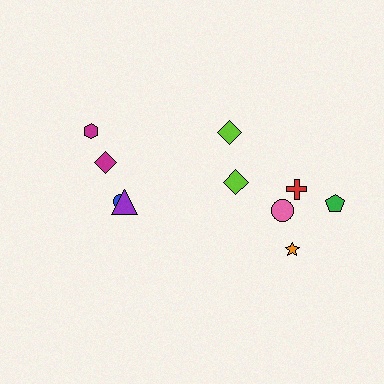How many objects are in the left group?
There are 4 objects.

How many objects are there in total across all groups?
There are 10 objects.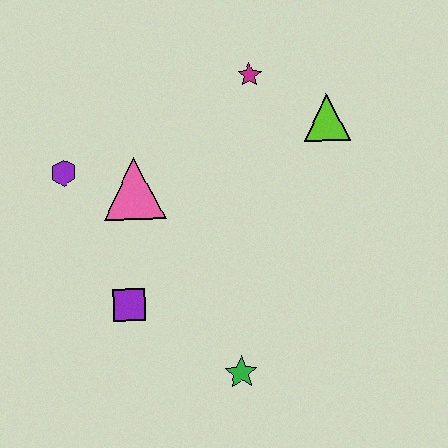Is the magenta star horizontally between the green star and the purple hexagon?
No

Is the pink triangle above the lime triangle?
No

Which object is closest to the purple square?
The pink triangle is closest to the purple square.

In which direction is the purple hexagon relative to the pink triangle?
The purple hexagon is to the left of the pink triangle.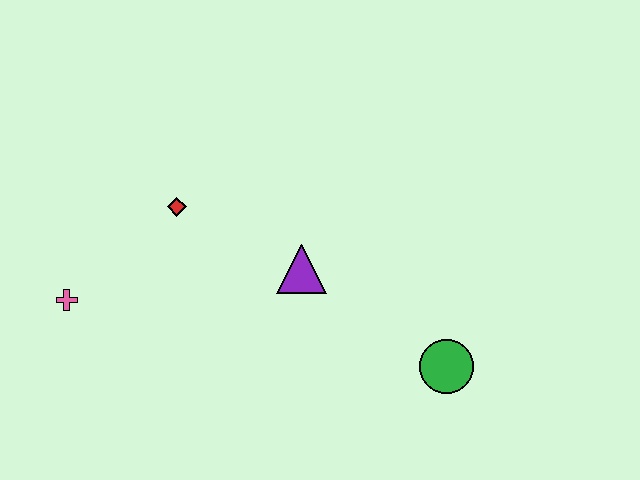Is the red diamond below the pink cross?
No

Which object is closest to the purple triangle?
The red diamond is closest to the purple triangle.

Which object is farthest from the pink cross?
The green circle is farthest from the pink cross.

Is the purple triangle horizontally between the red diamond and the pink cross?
No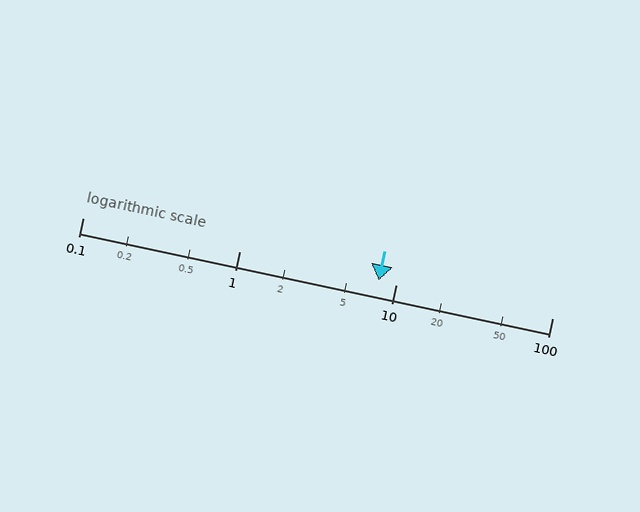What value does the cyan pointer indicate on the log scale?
The pointer indicates approximately 7.8.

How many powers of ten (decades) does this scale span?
The scale spans 3 decades, from 0.1 to 100.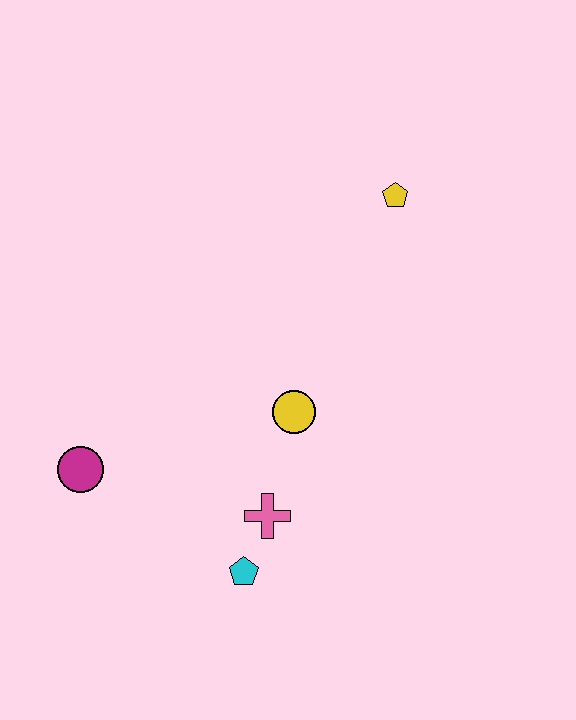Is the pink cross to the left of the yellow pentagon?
Yes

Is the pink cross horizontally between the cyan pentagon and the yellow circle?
Yes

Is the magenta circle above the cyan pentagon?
Yes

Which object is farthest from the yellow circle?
The yellow pentagon is farthest from the yellow circle.